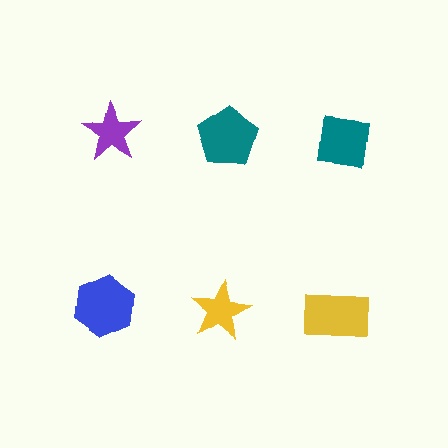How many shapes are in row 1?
3 shapes.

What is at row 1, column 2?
A teal pentagon.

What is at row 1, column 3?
A teal square.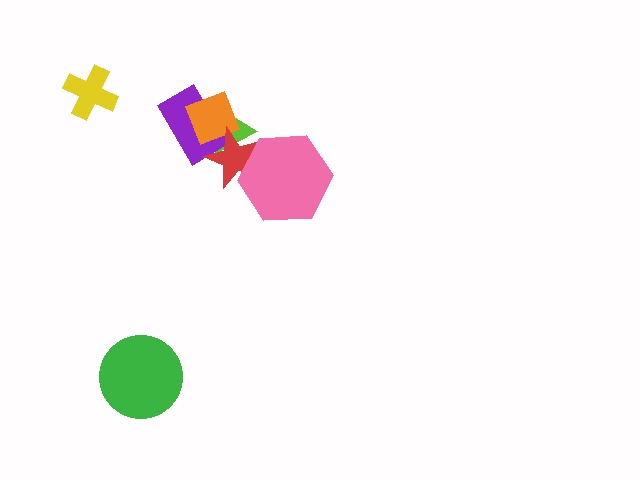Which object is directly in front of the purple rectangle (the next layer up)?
The orange diamond is directly in front of the purple rectangle.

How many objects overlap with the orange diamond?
3 objects overlap with the orange diamond.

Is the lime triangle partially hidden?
Yes, it is partially covered by another shape.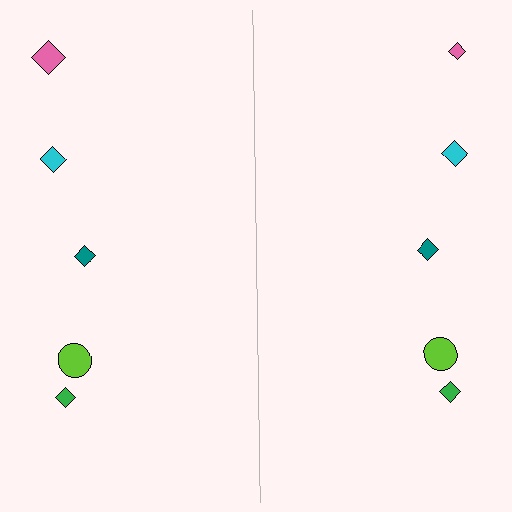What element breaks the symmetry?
The pink diamond on the right side has a different size than its mirror counterpart.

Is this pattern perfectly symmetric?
No, the pattern is not perfectly symmetric. The pink diamond on the right side has a different size than its mirror counterpart.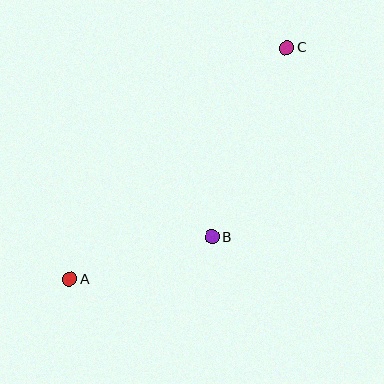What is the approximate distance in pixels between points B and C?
The distance between B and C is approximately 203 pixels.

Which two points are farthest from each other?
Points A and C are farthest from each other.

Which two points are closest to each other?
Points A and B are closest to each other.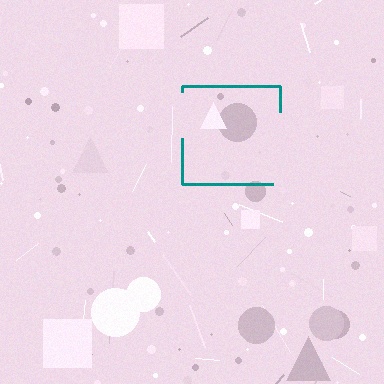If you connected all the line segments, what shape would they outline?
They would outline a square.